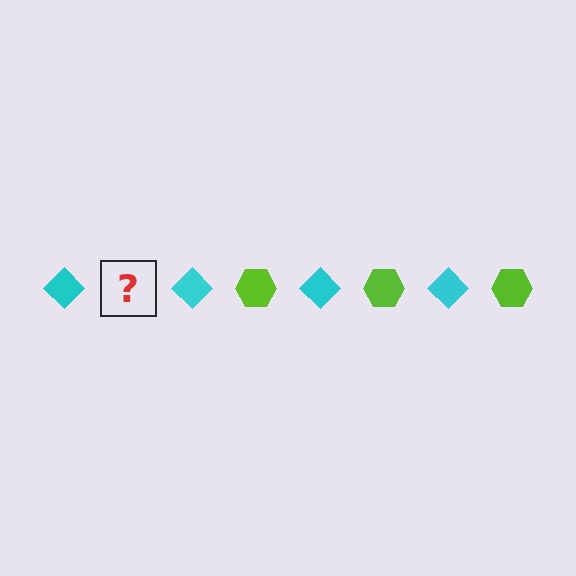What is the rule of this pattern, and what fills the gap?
The rule is that the pattern alternates between cyan diamond and lime hexagon. The gap should be filled with a lime hexagon.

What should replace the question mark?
The question mark should be replaced with a lime hexagon.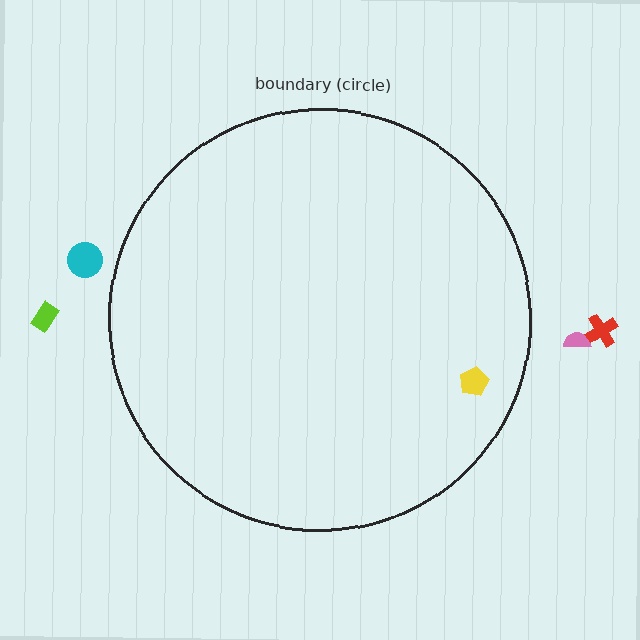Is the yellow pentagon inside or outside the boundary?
Inside.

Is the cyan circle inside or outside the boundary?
Outside.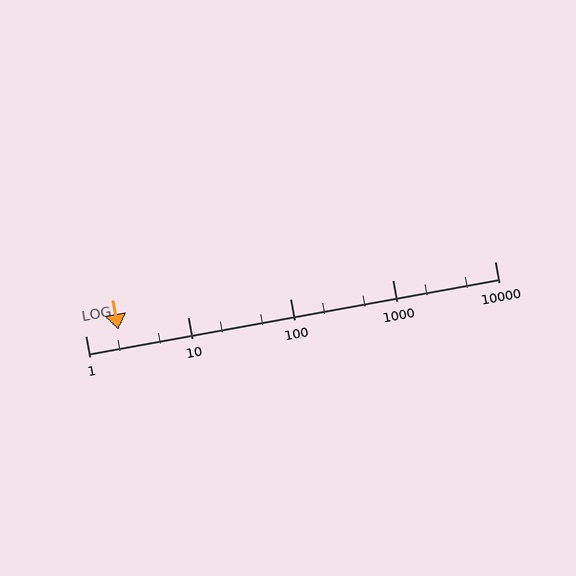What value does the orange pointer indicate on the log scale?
The pointer indicates approximately 2.1.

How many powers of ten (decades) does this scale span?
The scale spans 4 decades, from 1 to 10000.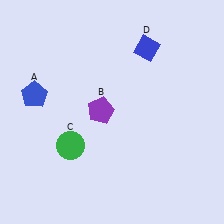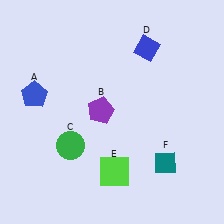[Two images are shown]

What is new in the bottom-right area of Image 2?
A teal diamond (F) was added in the bottom-right area of Image 2.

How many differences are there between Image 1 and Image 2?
There are 2 differences between the two images.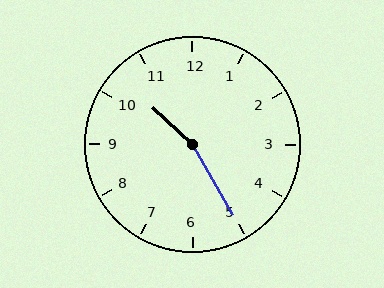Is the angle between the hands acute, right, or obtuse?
It is obtuse.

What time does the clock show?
10:25.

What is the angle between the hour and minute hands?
Approximately 162 degrees.